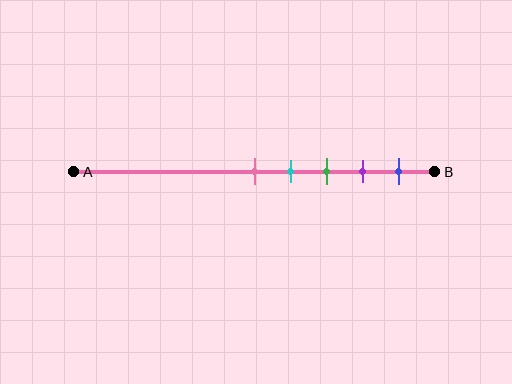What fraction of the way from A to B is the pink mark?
The pink mark is approximately 50% (0.5) of the way from A to B.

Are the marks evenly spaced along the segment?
Yes, the marks are approximately evenly spaced.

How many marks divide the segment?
There are 5 marks dividing the segment.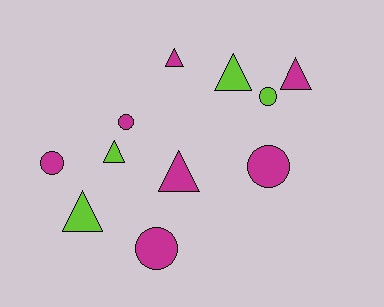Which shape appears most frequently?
Triangle, with 6 objects.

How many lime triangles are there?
There are 3 lime triangles.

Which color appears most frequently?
Magenta, with 7 objects.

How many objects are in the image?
There are 11 objects.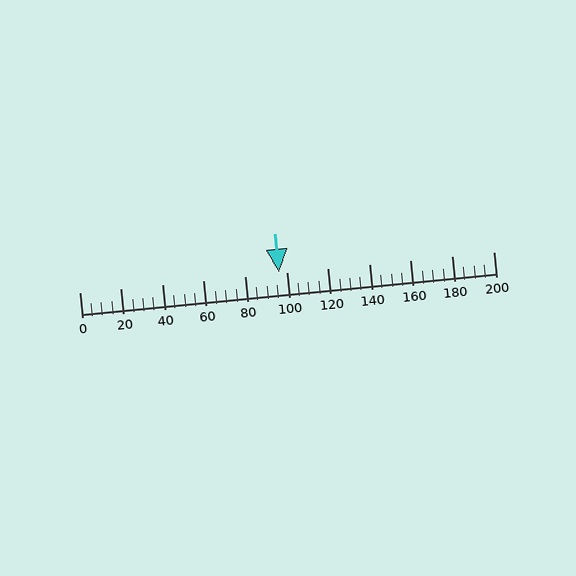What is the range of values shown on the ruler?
The ruler shows values from 0 to 200.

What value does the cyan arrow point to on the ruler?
The cyan arrow points to approximately 96.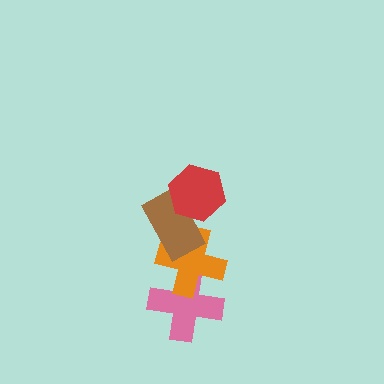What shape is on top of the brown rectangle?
The red hexagon is on top of the brown rectangle.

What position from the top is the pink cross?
The pink cross is 4th from the top.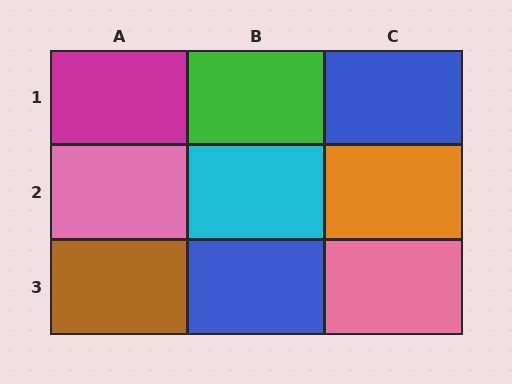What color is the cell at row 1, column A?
Magenta.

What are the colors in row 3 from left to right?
Brown, blue, pink.